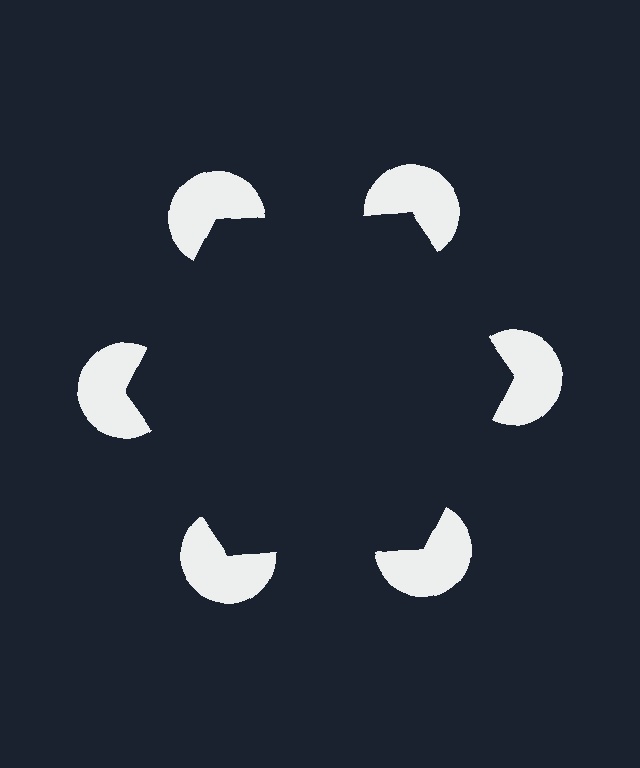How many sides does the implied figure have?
6 sides.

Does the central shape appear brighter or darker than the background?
It typically appears slightly darker than the background, even though no actual brightness change is drawn.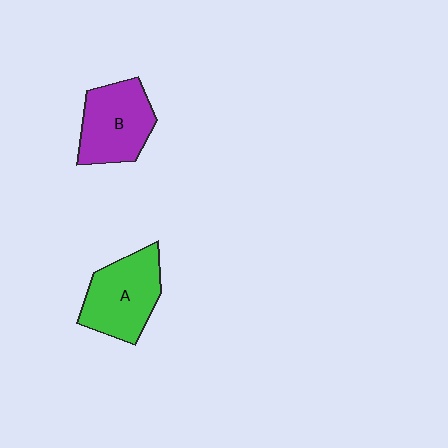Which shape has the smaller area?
Shape B (purple).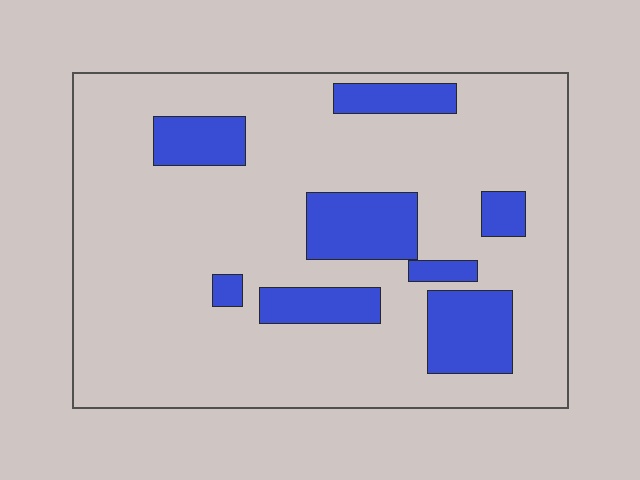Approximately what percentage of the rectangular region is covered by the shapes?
Approximately 20%.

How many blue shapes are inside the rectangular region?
8.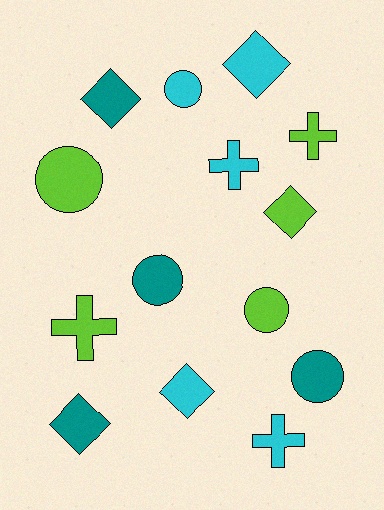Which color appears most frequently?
Cyan, with 5 objects.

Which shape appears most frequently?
Diamond, with 5 objects.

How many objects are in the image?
There are 14 objects.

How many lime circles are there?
There are 2 lime circles.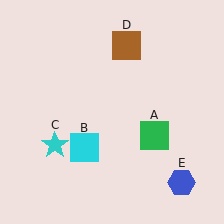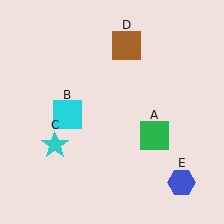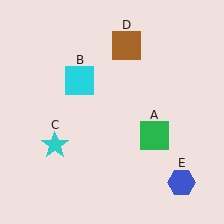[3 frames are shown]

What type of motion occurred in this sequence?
The cyan square (object B) rotated clockwise around the center of the scene.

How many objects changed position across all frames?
1 object changed position: cyan square (object B).